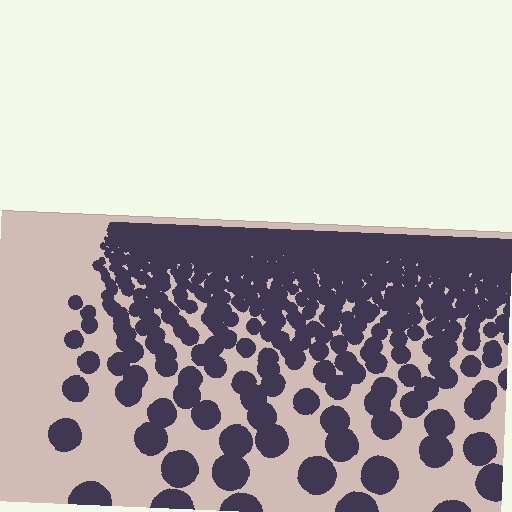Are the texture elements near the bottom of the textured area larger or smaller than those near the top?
Larger. Near the bottom, elements are closer to the viewer and appear at a bigger on-screen size.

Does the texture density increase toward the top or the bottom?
Density increases toward the top.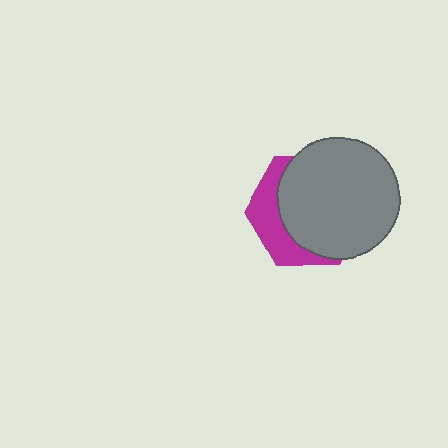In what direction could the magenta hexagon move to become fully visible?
The magenta hexagon could move toward the lower-left. That would shift it out from behind the gray circle entirely.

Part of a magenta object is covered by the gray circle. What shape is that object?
It is a hexagon.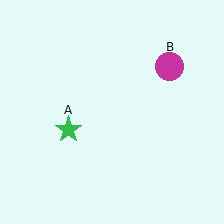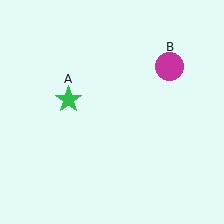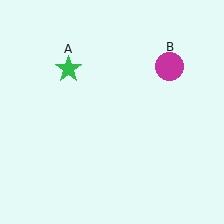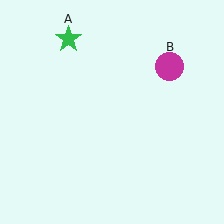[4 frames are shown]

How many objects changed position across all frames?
1 object changed position: green star (object A).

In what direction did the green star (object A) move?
The green star (object A) moved up.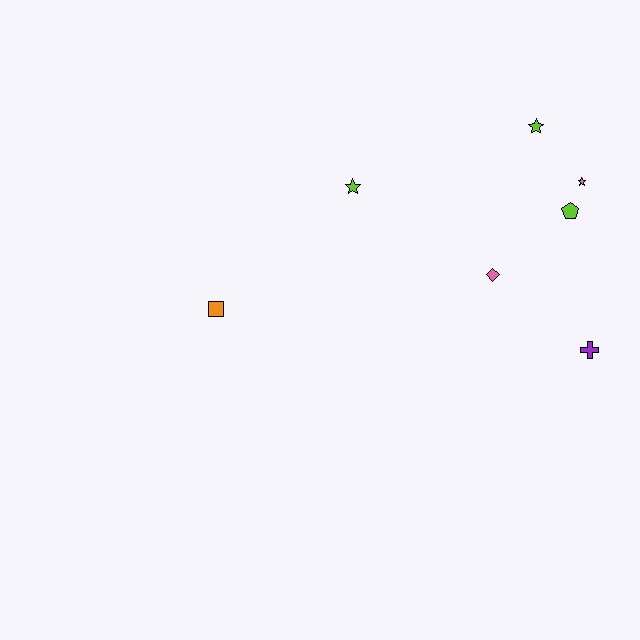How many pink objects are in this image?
There are 2 pink objects.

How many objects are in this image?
There are 7 objects.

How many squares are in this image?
There is 1 square.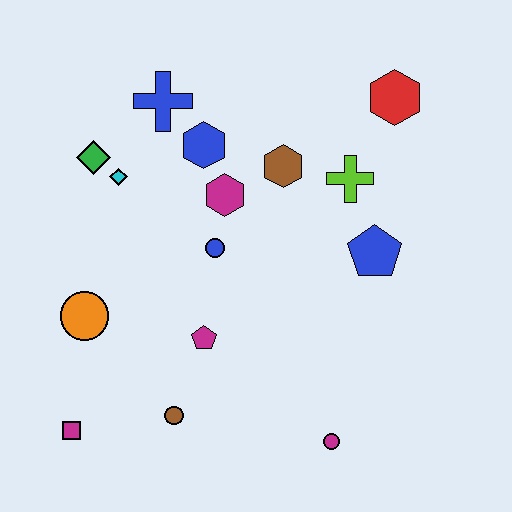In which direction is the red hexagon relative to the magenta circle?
The red hexagon is above the magenta circle.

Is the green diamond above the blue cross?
No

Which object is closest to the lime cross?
The brown hexagon is closest to the lime cross.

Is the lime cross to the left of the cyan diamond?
No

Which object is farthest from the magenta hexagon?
The magenta square is farthest from the magenta hexagon.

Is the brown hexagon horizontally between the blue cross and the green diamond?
No